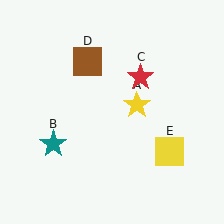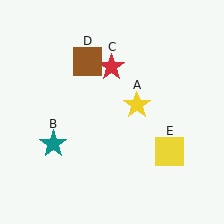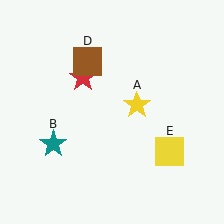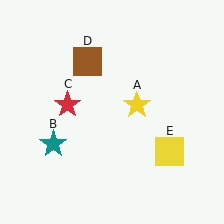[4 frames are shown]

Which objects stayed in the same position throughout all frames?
Yellow star (object A) and teal star (object B) and brown square (object D) and yellow square (object E) remained stationary.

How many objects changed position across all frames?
1 object changed position: red star (object C).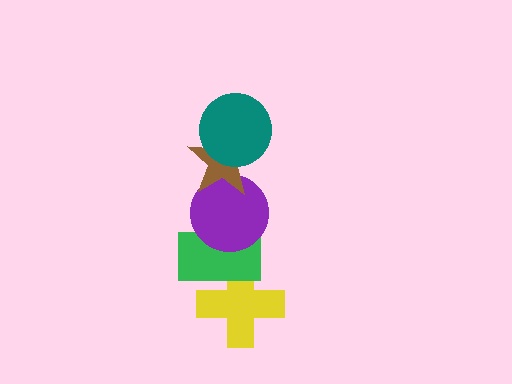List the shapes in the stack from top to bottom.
From top to bottom: the teal circle, the brown star, the purple circle, the green rectangle, the yellow cross.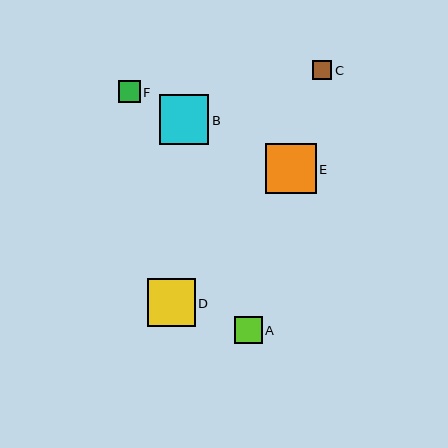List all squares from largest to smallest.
From largest to smallest: E, B, D, A, F, C.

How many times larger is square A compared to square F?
Square A is approximately 1.2 times the size of square F.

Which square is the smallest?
Square C is the smallest with a size of approximately 19 pixels.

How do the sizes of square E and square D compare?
Square E and square D are approximately the same size.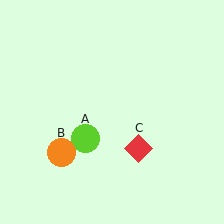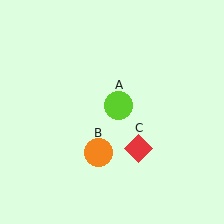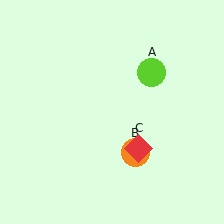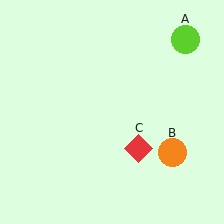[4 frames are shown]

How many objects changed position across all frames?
2 objects changed position: lime circle (object A), orange circle (object B).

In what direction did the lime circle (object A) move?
The lime circle (object A) moved up and to the right.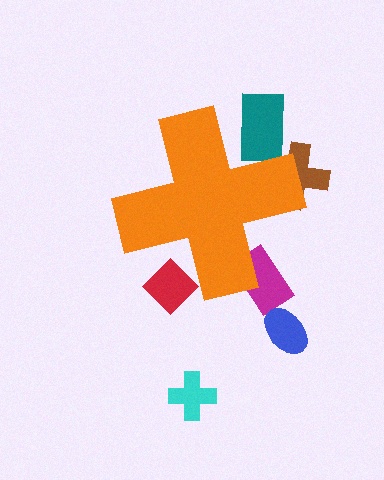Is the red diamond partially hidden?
Yes, the red diamond is partially hidden behind the orange cross.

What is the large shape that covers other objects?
An orange cross.